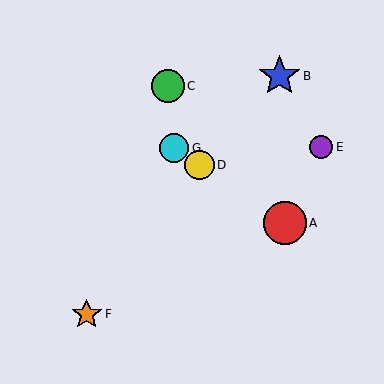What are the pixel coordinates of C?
Object C is at (168, 86).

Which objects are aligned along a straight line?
Objects A, D, G are aligned along a straight line.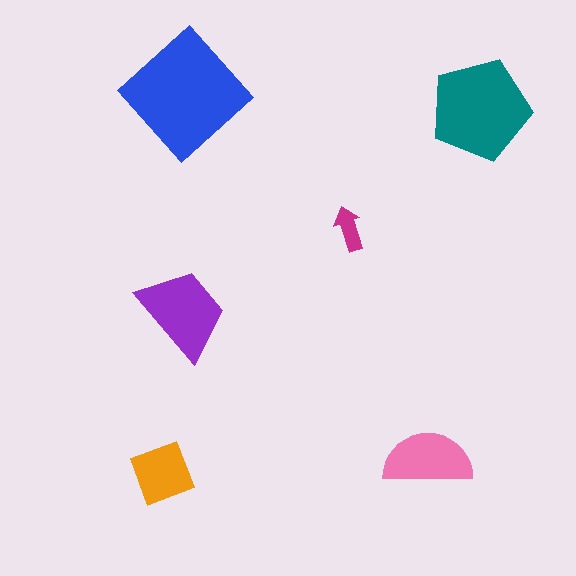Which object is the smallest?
The magenta arrow.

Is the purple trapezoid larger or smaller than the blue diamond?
Smaller.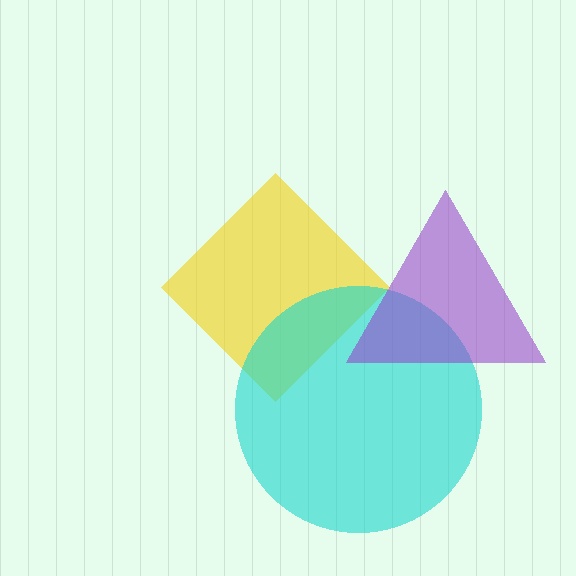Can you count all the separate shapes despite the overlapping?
Yes, there are 3 separate shapes.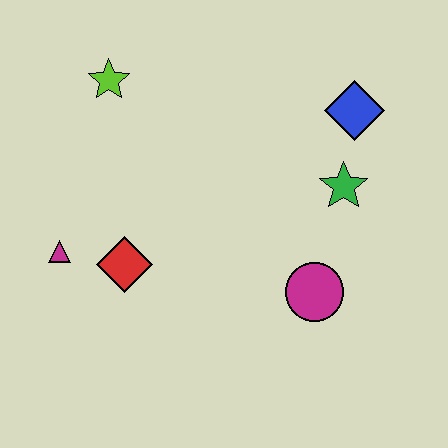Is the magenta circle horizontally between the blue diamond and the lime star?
Yes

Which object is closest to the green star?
The blue diamond is closest to the green star.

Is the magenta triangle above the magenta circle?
Yes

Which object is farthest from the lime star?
The magenta circle is farthest from the lime star.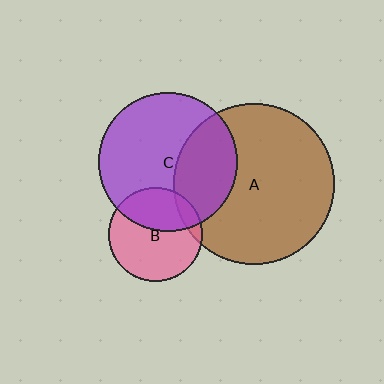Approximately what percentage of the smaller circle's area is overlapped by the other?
Approximately 10%.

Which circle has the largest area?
Circle A (brown).